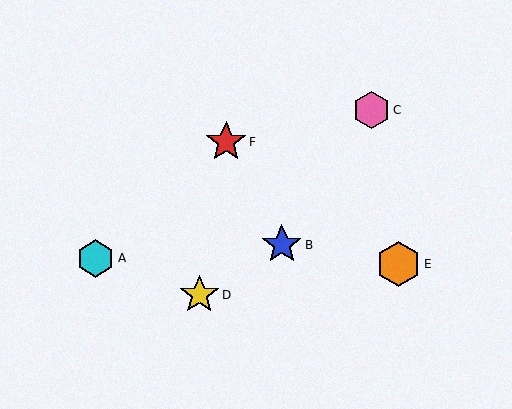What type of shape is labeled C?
Shape C is a pink hexagon.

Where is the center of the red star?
The center of the red star is at (226, 142).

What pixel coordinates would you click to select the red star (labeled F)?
Click at (226, 142) to select the red star F.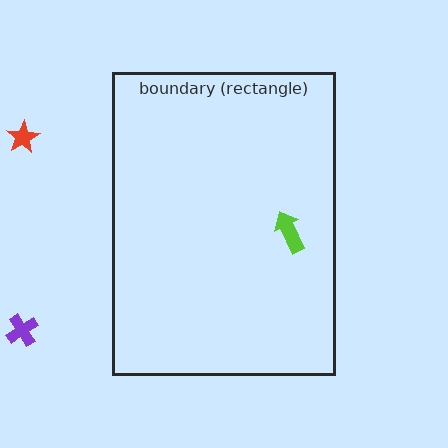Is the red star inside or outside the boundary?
Outside.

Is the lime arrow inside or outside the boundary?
Inside.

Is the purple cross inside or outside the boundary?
Outside.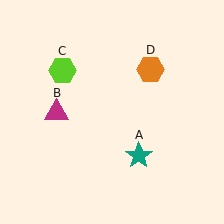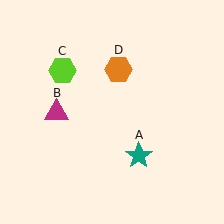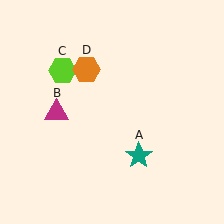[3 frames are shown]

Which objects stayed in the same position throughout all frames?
Teal star (object A) and magenta triangle (object B) and lime hexagon (object C) remained stationary.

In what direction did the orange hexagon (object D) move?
The orange hexagon (object D) moved left.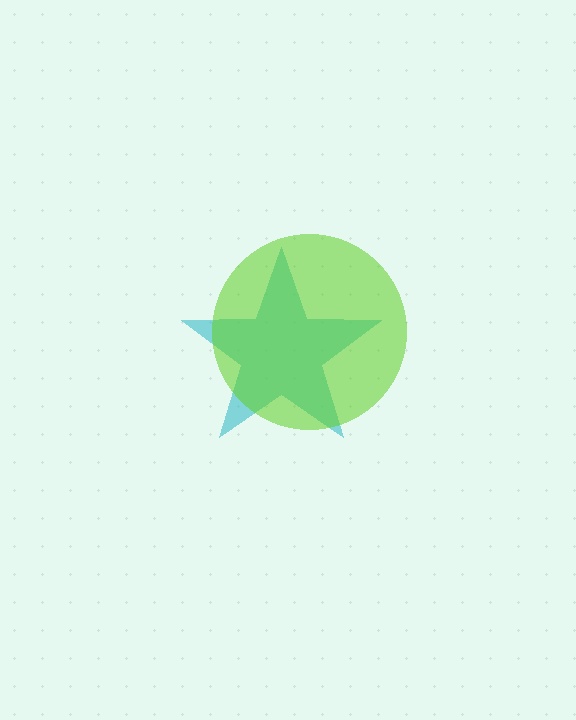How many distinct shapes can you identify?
There are 2 distinct shapes: a cyan star, a lime circle.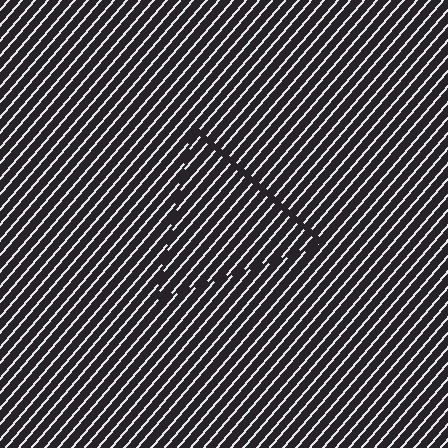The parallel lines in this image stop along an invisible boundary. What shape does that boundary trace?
An illusory triangle. The interior of the shape contains the same grating, shifted by half a period — the contour is defined by the phase discontinuity where line-ends from the inner and outer gratings abut.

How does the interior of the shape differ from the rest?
The interior of the shape contains the same grating, shifted by half a period — the contour is defined by the phase discontinuity where line-ends from the inner and outer gratings abut.